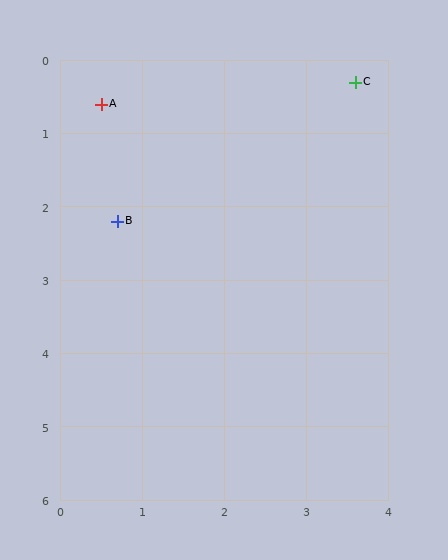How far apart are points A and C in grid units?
Points A and C are about 3.1 grid units apart.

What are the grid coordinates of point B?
Point B is at approximately (0.7, 2.2).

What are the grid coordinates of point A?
Point A is at approximately (0.5, 0.6).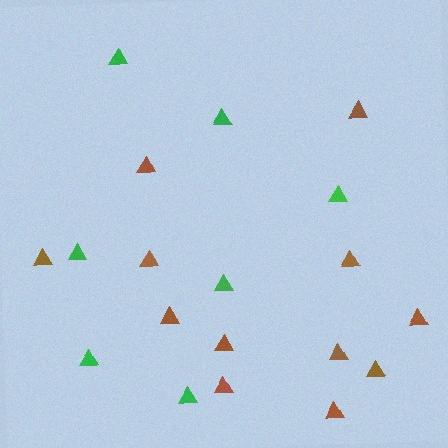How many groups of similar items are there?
There are 2 groups: one group of brown triangles (12) and one group of green triangles (7).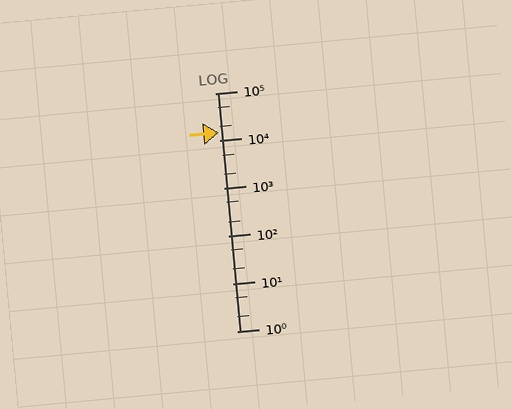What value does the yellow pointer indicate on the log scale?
The pointer indicates approximately 15000.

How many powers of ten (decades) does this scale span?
The scale spans 5 decades, from 1 to 100000.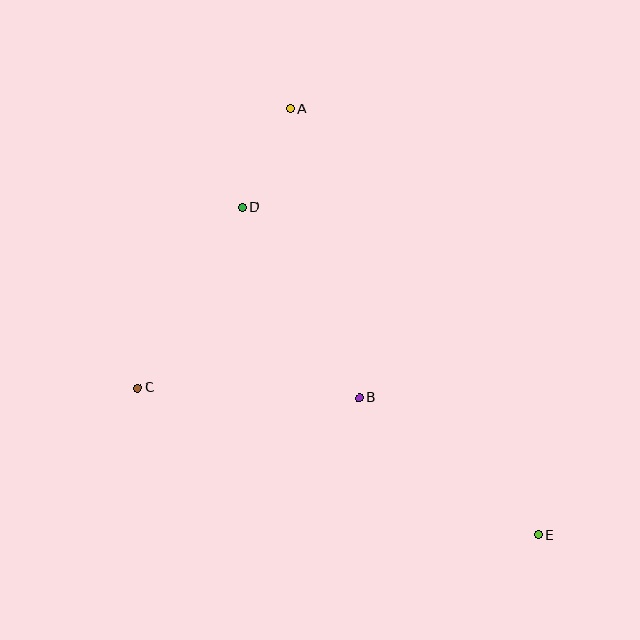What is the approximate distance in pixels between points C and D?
The distance between C and D is approximately 209 pixels.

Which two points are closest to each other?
Points A and D are closest to each other.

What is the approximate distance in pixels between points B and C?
The distance between B and C is approximately 222 pixels.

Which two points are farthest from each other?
Points A and E are farthest from each other.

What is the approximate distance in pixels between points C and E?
The distance between C and E is approximately 427 pixels.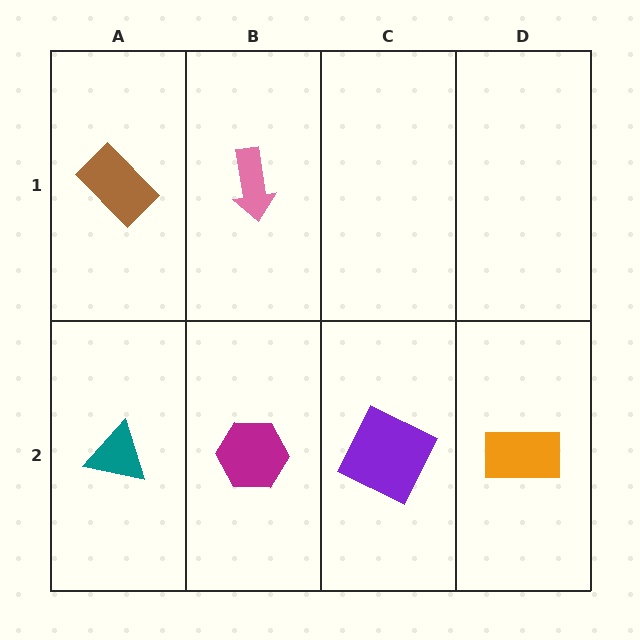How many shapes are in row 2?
4 shapes.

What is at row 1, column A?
A brown rectangle.